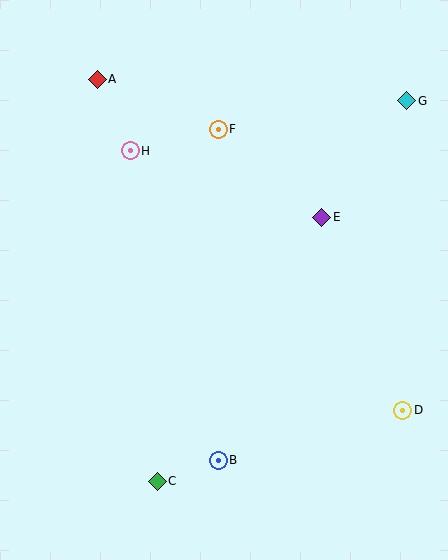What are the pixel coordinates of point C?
Point C is at (157, 481).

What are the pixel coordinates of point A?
Point A is at (97, 79).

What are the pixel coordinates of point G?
Point G is at (407, 101).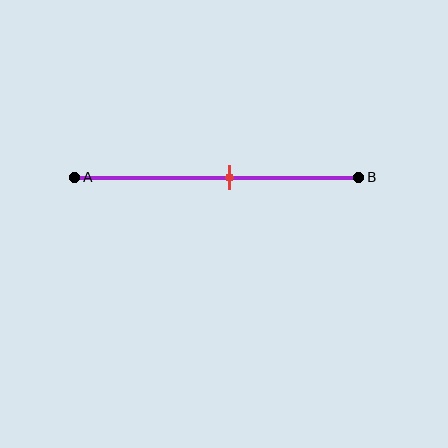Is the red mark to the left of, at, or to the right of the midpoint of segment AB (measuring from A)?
The red mark is to the right of the midpoint of segment AB.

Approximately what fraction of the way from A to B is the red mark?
The red mark is approximately 55% of the way from A to B.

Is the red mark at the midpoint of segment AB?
No, the mark is at about 55% from A, not at the 50% midpoint.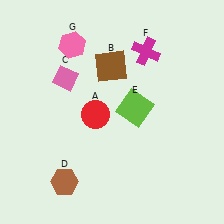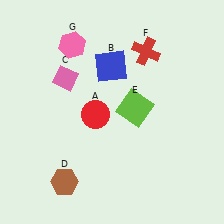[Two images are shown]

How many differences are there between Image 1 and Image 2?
There are 2 differences between the two images.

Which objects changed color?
B changed from brown to blue. F changed from magenta to red.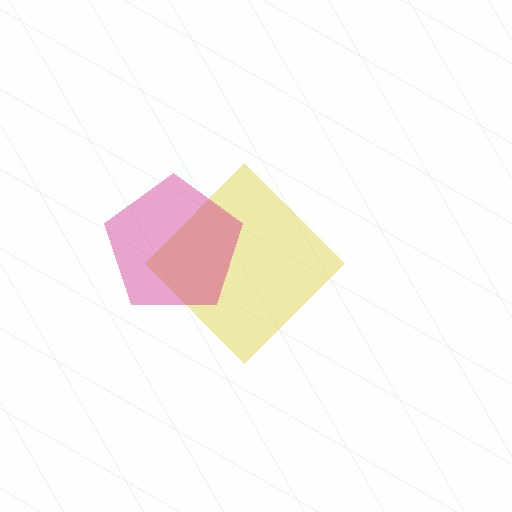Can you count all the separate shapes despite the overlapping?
Yes, there are 2 separate shapes.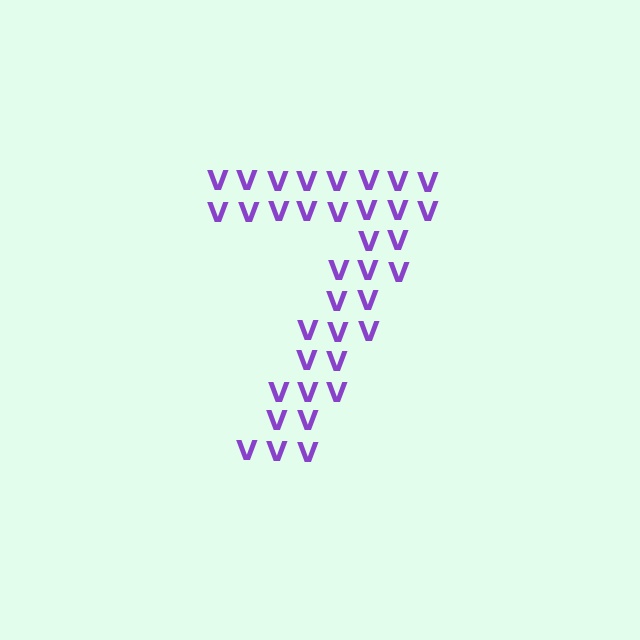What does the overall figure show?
The overall figure shows the digit 7.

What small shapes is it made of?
It is made of small letter V's.